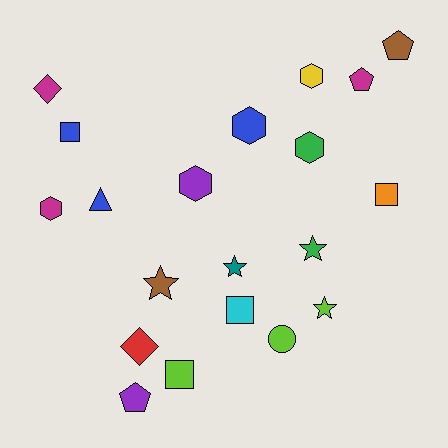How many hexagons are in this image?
There are 5 hexagons.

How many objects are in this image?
There are 20 objects.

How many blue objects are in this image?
There are 3 blue objects.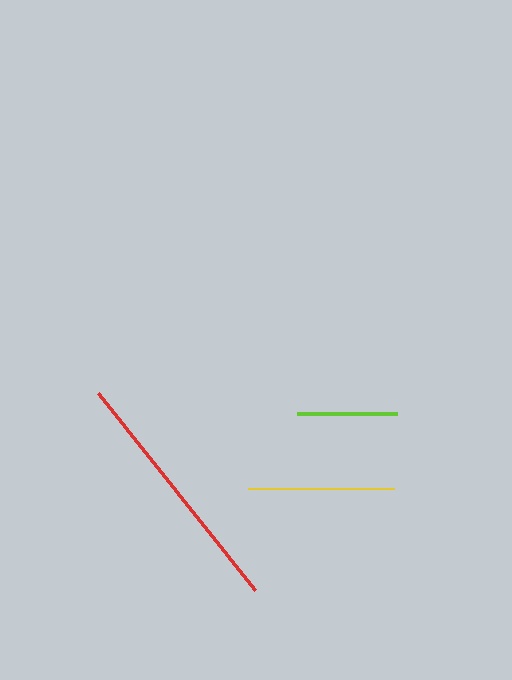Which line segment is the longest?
The red line is the longest at approximately 252 pixels.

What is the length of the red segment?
The red segment is approximately 252 pixels long.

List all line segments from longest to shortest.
From longest to shortest: red, yellow, lime.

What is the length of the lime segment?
The lime segment is approximately 100 pixels long.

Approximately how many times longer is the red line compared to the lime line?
The red line is approximately 2.5 times the length of the lime line.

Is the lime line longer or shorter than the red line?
The red line is longer than the lime line.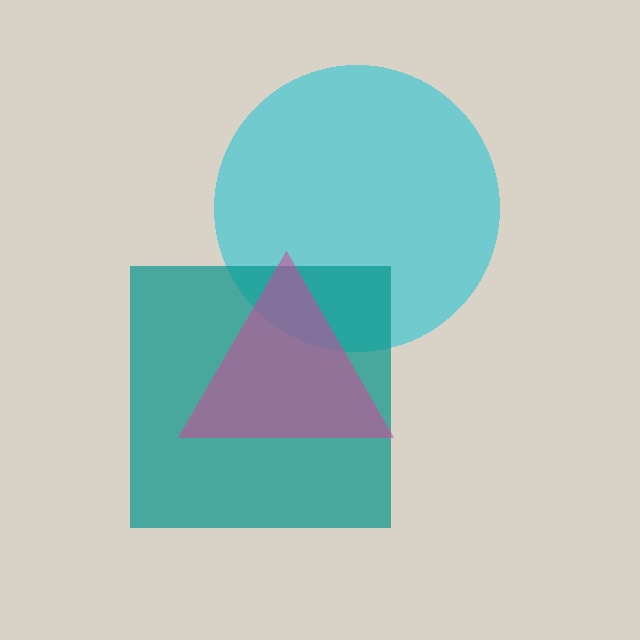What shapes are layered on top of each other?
The layered shapes are: a cyan circle, a teal square, a magenta triangle.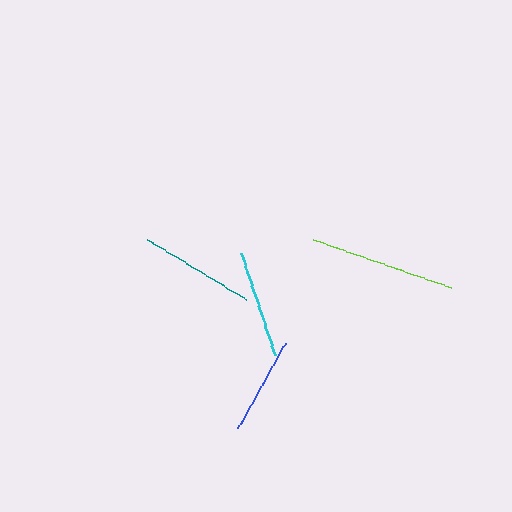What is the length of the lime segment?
The lime segment is approximately 146 pixels long.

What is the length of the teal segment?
The teal segment is approximately 116 pixels long.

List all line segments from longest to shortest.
From longest to shortest: lime, teal, cyan, blue.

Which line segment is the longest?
The lime line is the longest at approximately 146 pixels.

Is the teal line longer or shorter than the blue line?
The teal line is longer than the blue line.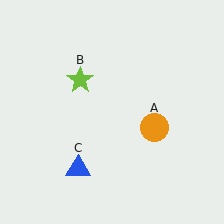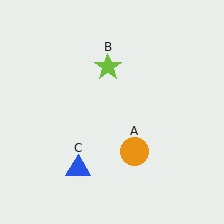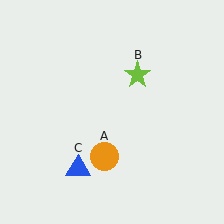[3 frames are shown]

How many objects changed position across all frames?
2 objects changed position: orange circle (object A), lime star (object B).